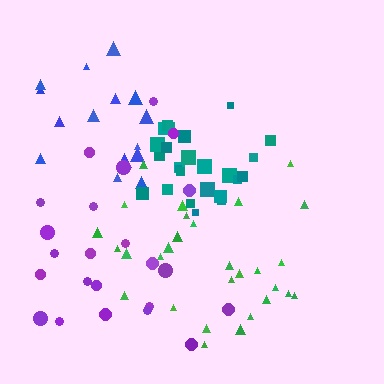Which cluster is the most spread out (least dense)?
Blue.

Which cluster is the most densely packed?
Teal.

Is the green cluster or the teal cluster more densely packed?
Teal.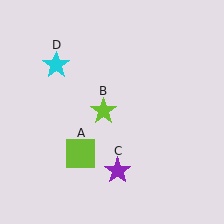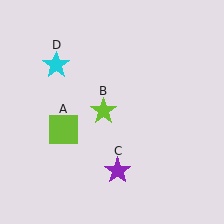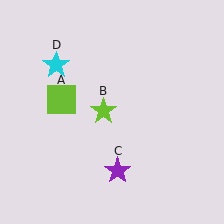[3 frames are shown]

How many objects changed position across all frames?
1 object changed position: lime square (object A).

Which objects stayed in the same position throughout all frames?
Lime star (object B) and purple star (object C) and cyan star (object D) remained stationary.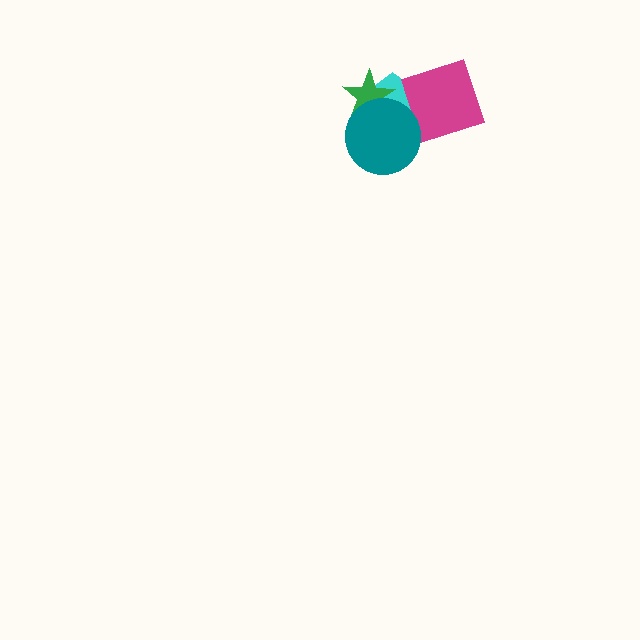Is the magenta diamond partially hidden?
Yes, it is partially covered by another shape.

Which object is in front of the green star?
The teal circle is in front of the green star.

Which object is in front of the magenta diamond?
The teal circle is in front of the magenta diamond.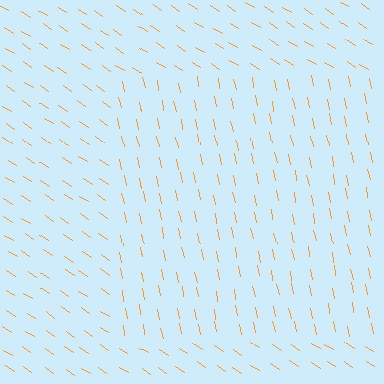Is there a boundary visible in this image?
Yes, there is a texture boundary formed by a change in line orientation.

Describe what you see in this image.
The image is filled with small orange line segments. A rectangle region in the image has lines oriented differently from the surrounding lines, creating a visible texture boundary.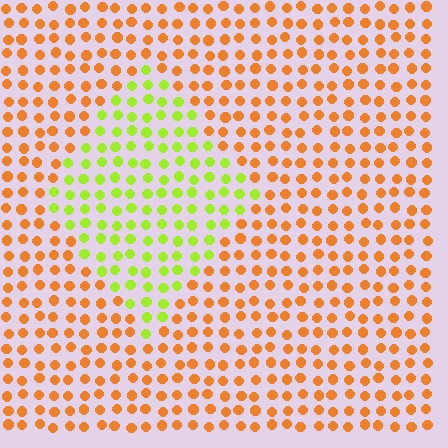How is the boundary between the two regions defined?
The boundary is defined purely by a slight shift in hue (about 59 degrees). Spacing, size, and orientation are identical on both sides.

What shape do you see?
I see a diamond.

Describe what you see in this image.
The image is filled with small orange elements in a uniform arrangement. A diamond-shaped region is visible where the elements are tinted to a slightly different hue, forming a subtle color boundary.